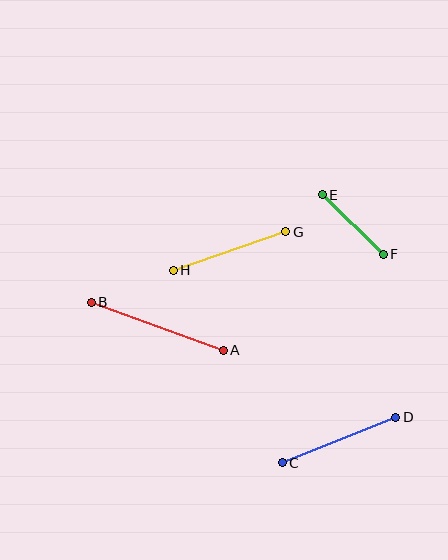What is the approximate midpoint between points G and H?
The midpoint is at approximately (230, 251) pixels.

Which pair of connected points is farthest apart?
Points A and B are farthest apart.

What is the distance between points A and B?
The distance is approximately 140 pixels.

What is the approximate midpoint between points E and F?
The midpoint is at approximately (353, 225) pixels.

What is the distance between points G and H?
The distance is approximately 119 pixels.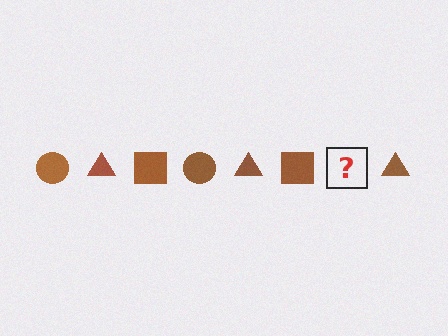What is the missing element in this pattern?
The missing element is a brown circle.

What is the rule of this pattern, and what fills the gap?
The rule is that the pattern cycles through circle, triangle, square shapes in brown. The gap should be filled with a brown circle.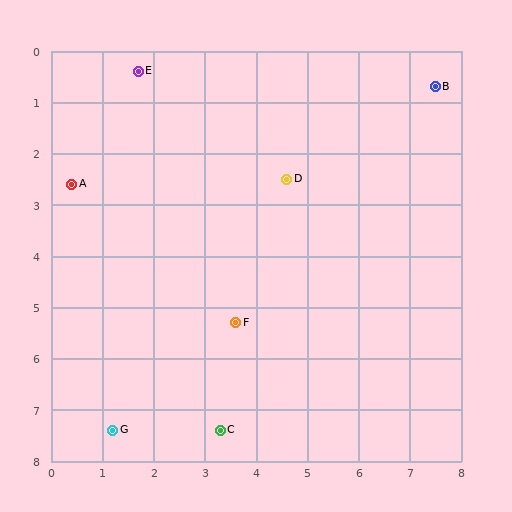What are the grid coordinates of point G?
Point G is at approximately (1.2, 7.4).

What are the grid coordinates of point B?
Point B is at approximately (7.5, 0.7).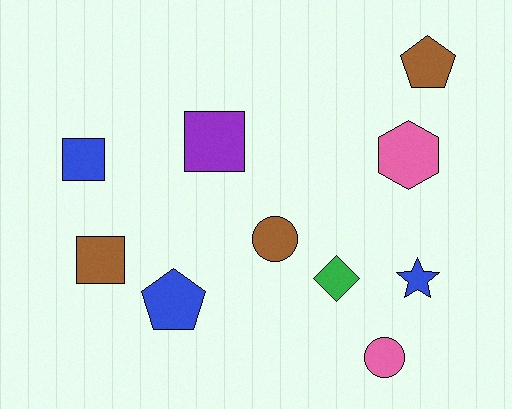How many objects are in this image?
There are 10 objects.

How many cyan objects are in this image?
There are no cyan objects.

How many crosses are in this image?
There are no crosses.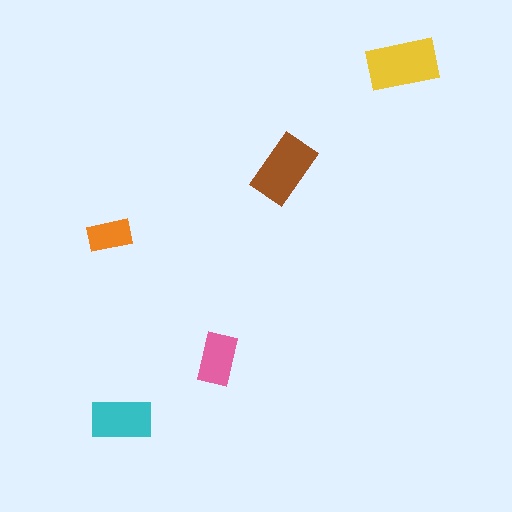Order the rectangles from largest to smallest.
the yellow one, the brown one, the cyan one, the pink one, the orange one.